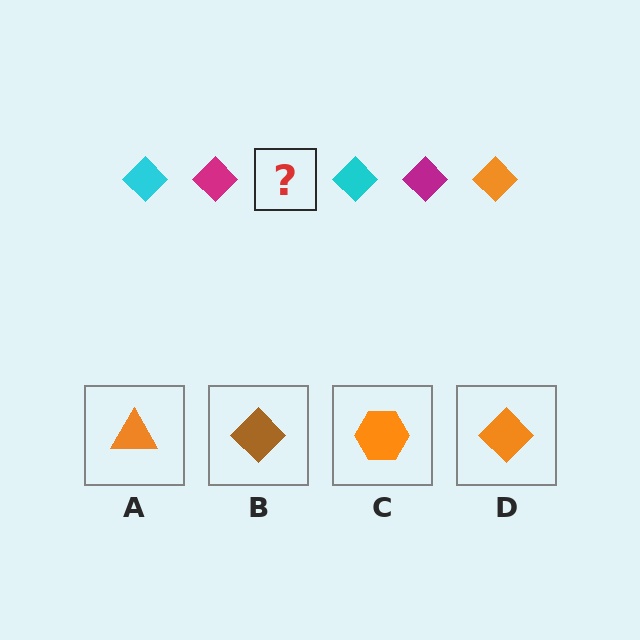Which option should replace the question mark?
Option D.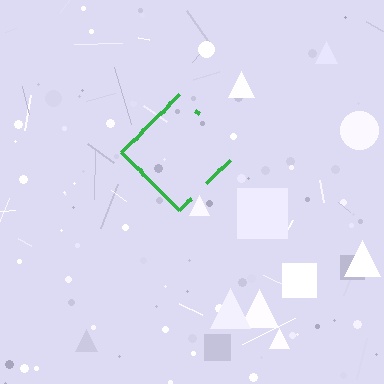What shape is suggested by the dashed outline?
The dashed outline suggests a diamond.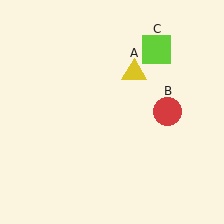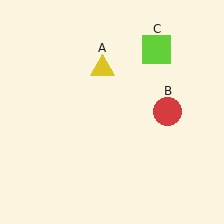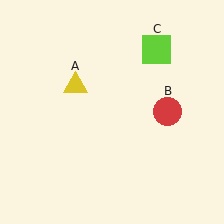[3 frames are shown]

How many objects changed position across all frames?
1 object changed position: yellow triangle (object A).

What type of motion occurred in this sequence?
The yellow triangle (object A) rotated counterclockwise around the center of the scene.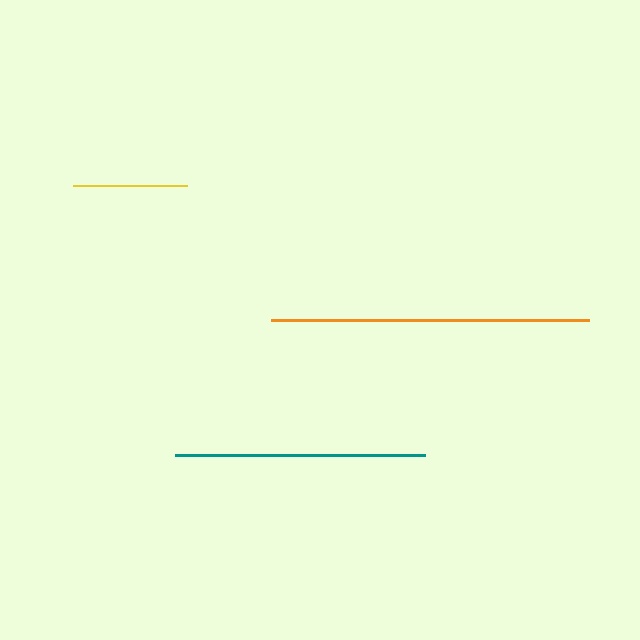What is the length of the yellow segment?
The yellow segment is approximately 114 pixels long.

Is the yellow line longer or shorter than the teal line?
The teal line is longer than the yellow line.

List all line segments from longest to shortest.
From longest to shortest: orange, teal, yellow.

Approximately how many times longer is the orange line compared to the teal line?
The orange line is approximately 1.3 times the length of the teal line.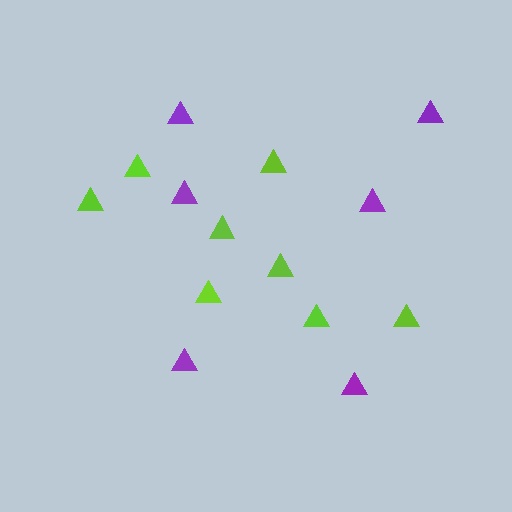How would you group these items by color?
There are 2 groups: one group of purple triangles (6) and one group of lime triangles (8).